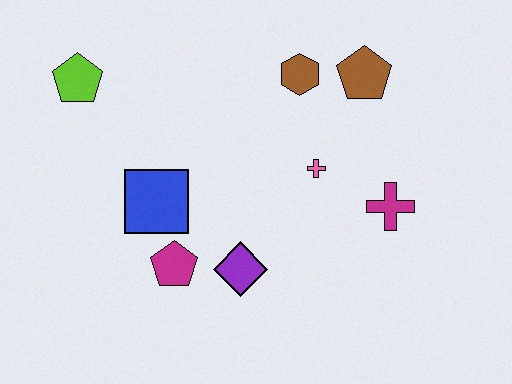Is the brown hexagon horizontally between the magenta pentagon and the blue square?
No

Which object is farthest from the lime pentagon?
The magenta cross is farthest from the lime pentagon.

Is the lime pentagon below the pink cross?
No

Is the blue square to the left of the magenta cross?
Yes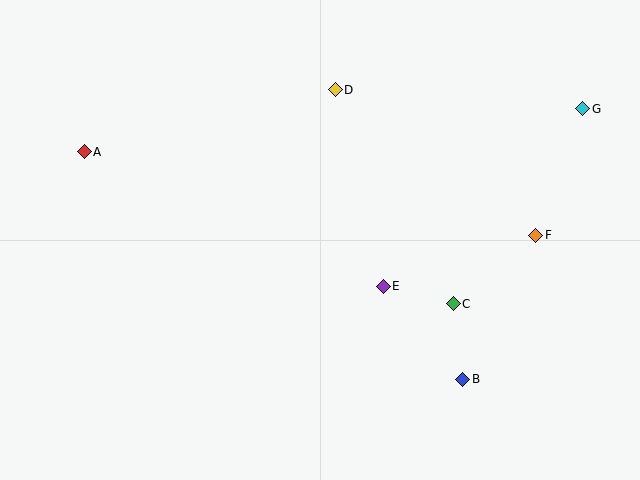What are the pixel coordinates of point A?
Point A is at (84, 152).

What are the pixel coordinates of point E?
Point E is at (383, 286).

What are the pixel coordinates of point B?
Point B is at (463, 379).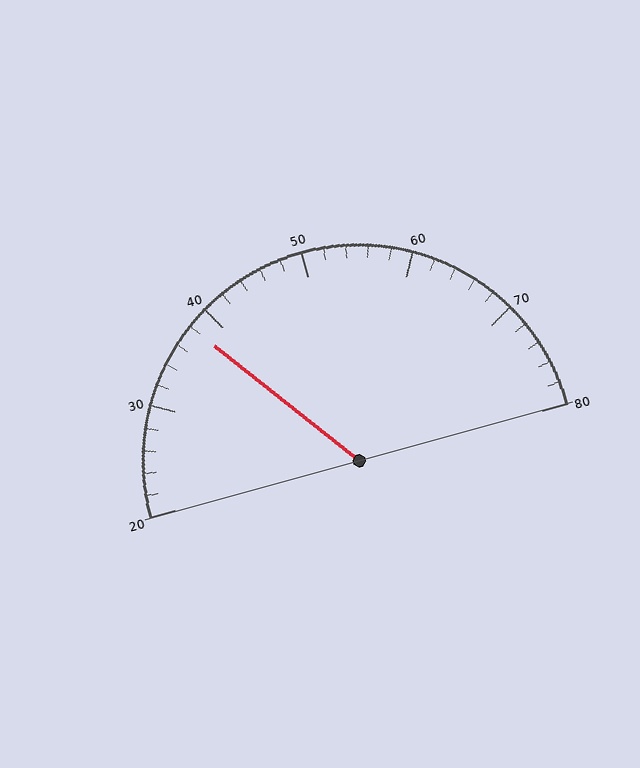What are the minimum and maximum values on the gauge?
The gauge ranges from 20 to 80.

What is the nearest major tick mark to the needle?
The nearest major tick mark is 40.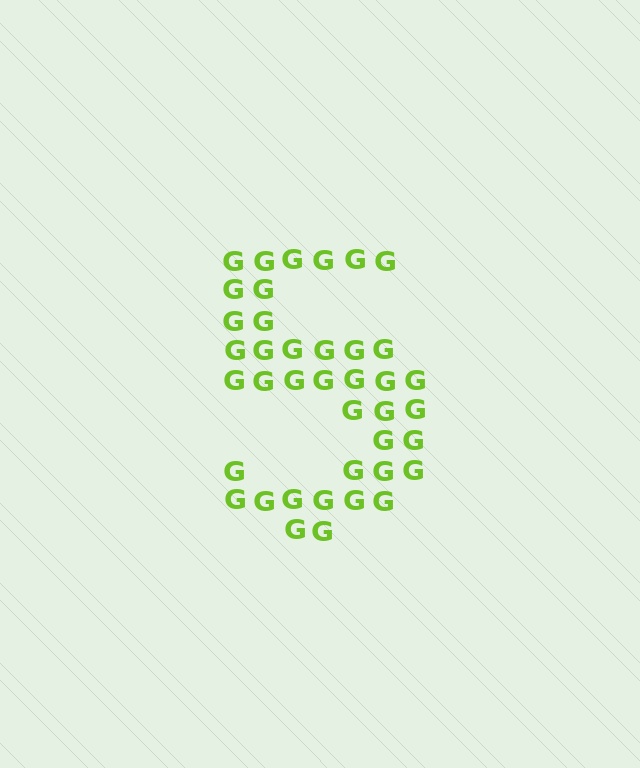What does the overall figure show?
The overall figure shows the digit 5.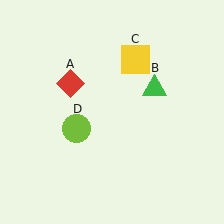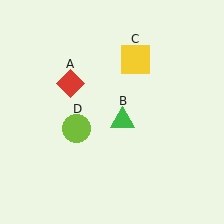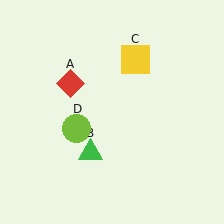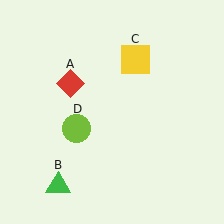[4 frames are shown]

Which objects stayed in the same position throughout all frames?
Red diamond (object A) and yellow square (object C) and lime circle (object D) remained stationary.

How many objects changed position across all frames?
1 object changed position: green triangle (object B).